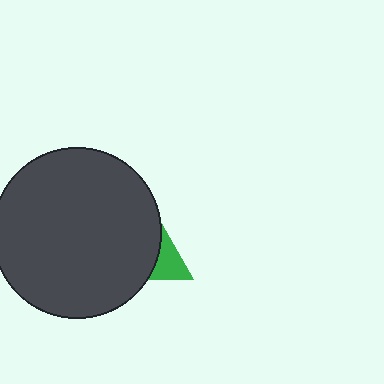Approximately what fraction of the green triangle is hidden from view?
Roughly 68% of the green triangle is hidden behind the dark gray circle.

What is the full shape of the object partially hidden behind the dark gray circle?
The partially hidden object is a green triangle.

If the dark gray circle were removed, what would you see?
You would see the complete green triangle.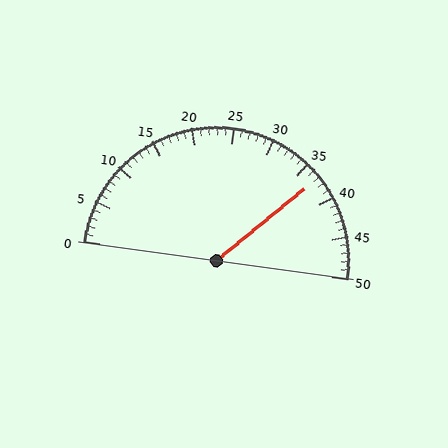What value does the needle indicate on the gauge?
The needle indicates approximately 37.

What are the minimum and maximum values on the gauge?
The gauge ranges from 0 to 50.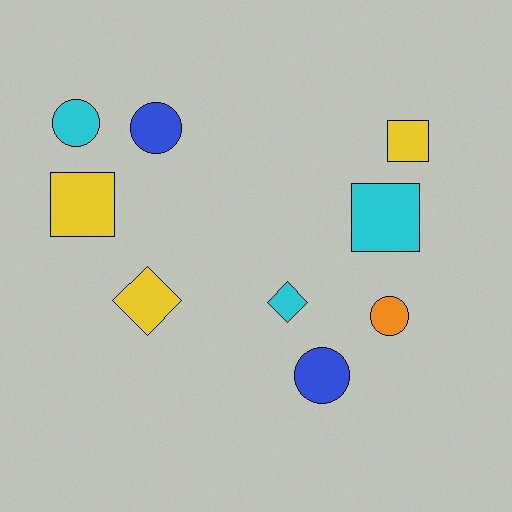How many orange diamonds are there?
There are no orange diamonds.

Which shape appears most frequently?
Circle, with 4 objects.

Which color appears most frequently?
Cyan, with 3 objects.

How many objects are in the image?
There are 9 objects.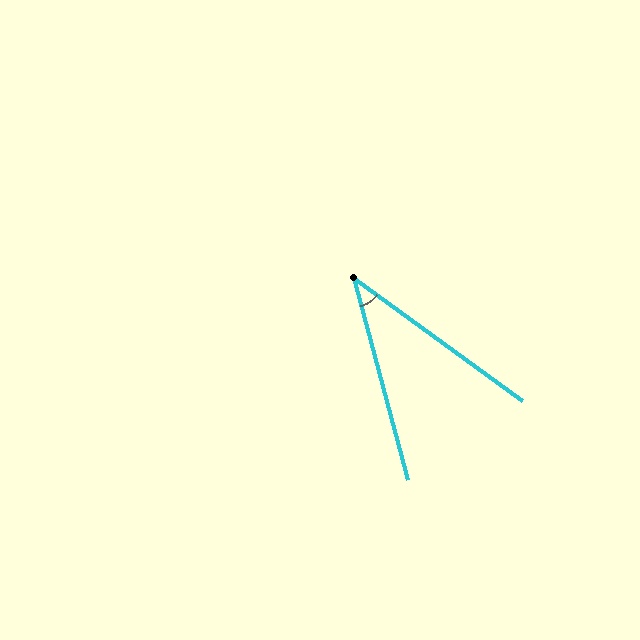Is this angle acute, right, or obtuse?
It is acute.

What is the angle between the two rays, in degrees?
Approximately 39 degrees.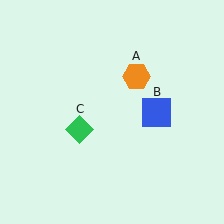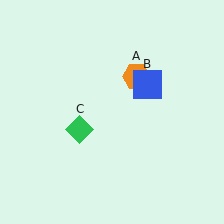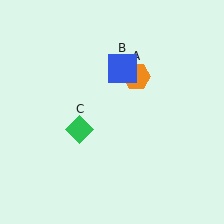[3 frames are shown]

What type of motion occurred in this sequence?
The blue square (object B) rotated counterclockwise around the center of the scene.